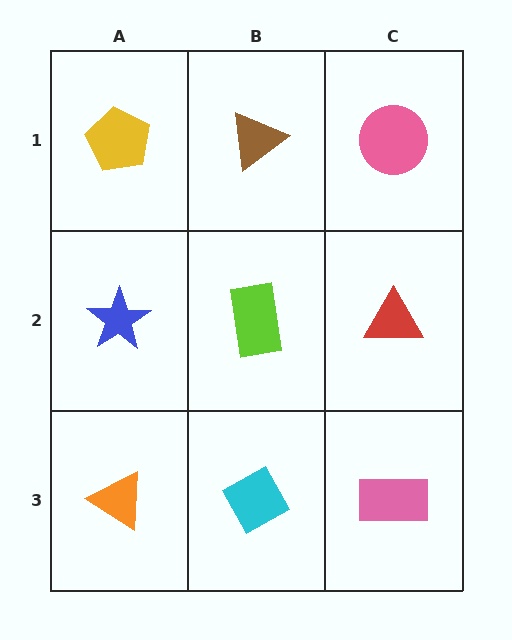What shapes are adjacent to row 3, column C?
A red triangle (row 2, column C), a cyan diamond (row 3, column B).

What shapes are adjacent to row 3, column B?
A lime rectangle (row 2, column B), an orange triangle (row 3, column A), a pink rectangle (row 3, column C).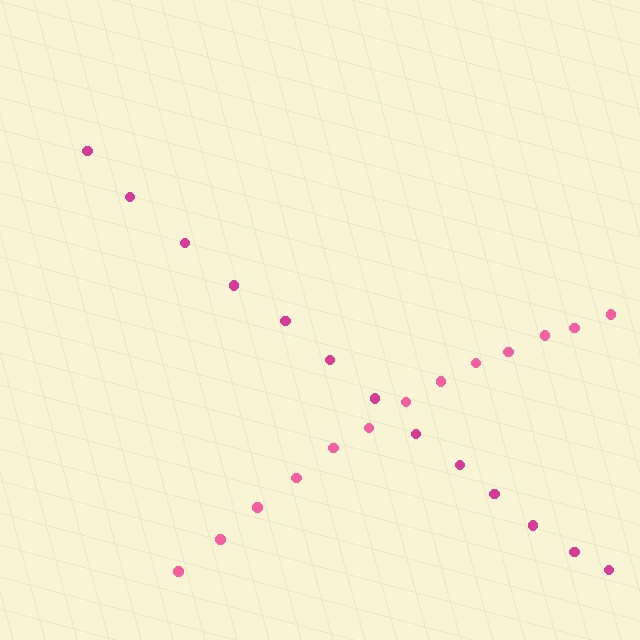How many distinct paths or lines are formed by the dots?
There are 2 distinct paths.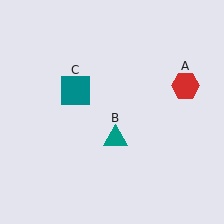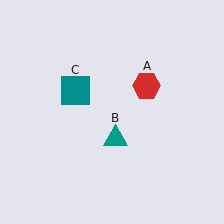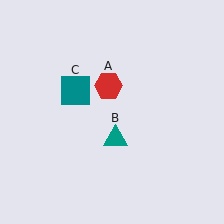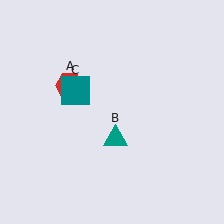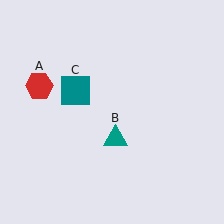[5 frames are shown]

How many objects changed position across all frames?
1 object changed position: red hexagon (object A).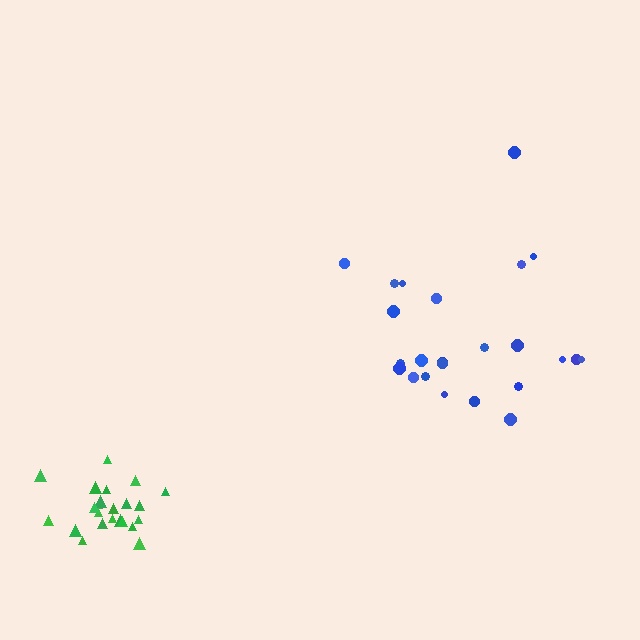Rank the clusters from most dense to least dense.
green, blue.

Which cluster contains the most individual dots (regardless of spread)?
Blue (24).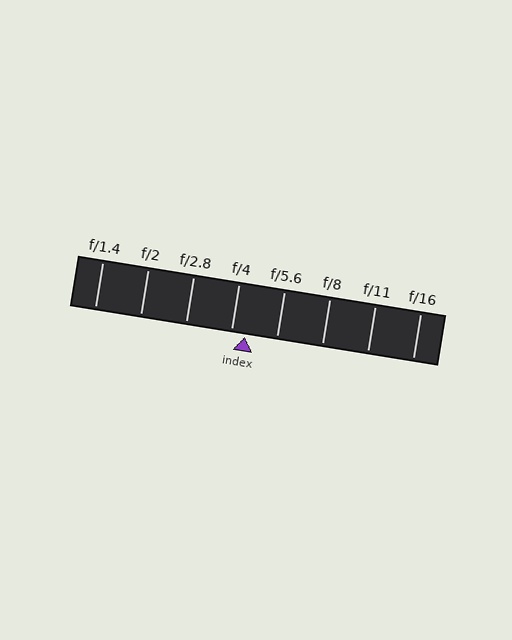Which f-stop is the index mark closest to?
The index mark is closest to f/4.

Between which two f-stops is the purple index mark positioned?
The index mark is between f/4 and f/5.6.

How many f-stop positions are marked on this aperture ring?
There are 8 f-stop positions marked.